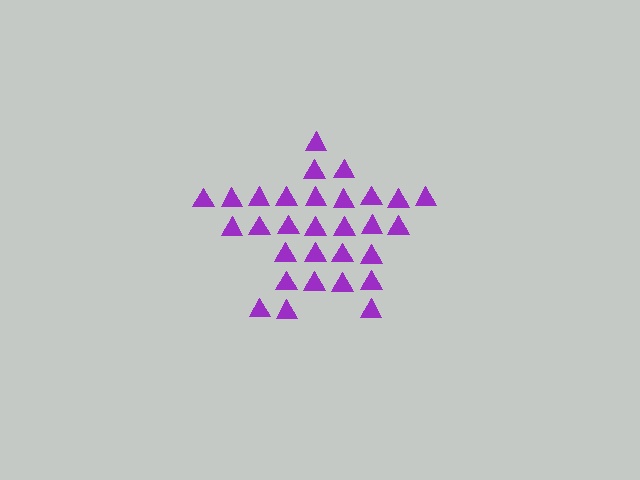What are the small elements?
The small elements are triangles.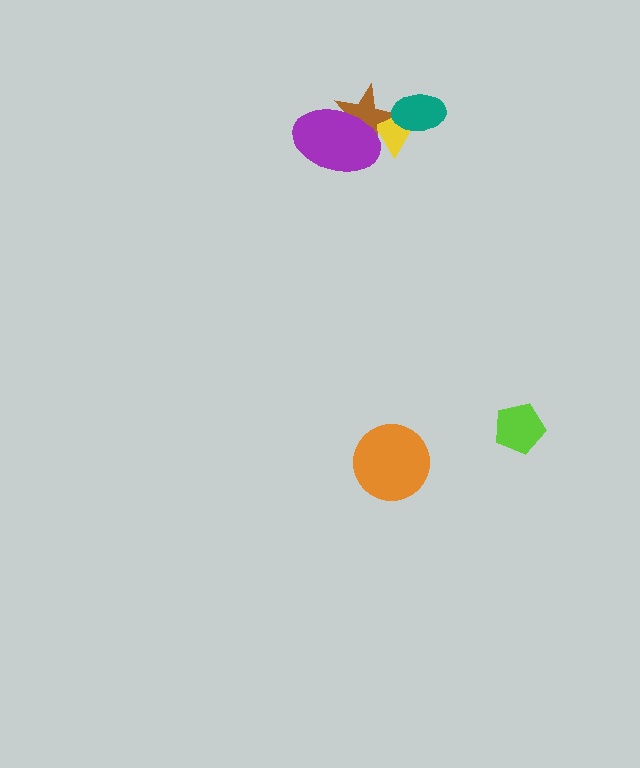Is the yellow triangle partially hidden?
Yes, it is partially covered by another shape.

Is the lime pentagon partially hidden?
No, no other shape covers it.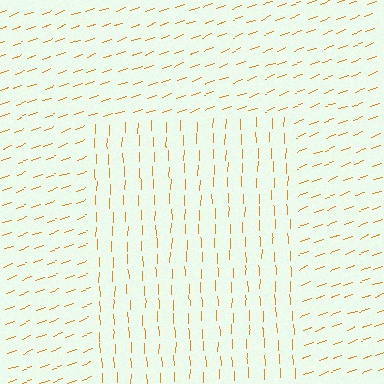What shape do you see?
I see a rectangle.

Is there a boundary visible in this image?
Yes, there is a texture boundary formed by a change in line orientation.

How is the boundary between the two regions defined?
The boundary is defined purely by a change in line orientation (approximately 71 degrees difference). All lines are the same color and thickness.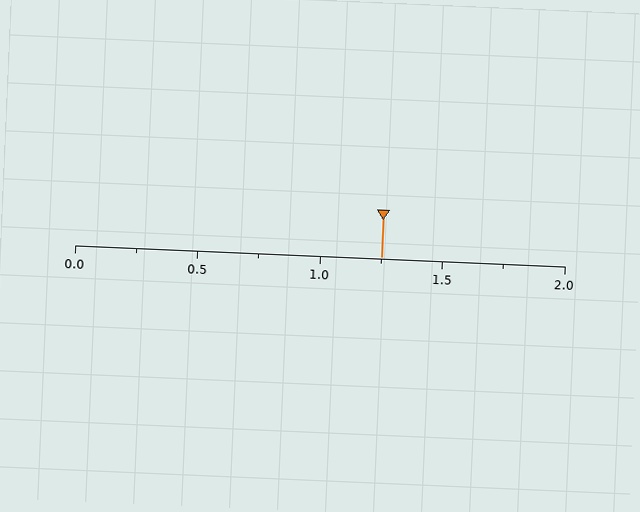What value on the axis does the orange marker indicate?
The marker indicates approximately 1.25.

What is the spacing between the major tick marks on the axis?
The major ticks are spaced 0.5 apart.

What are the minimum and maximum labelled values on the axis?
The axis runs from 0.0 to 2.0.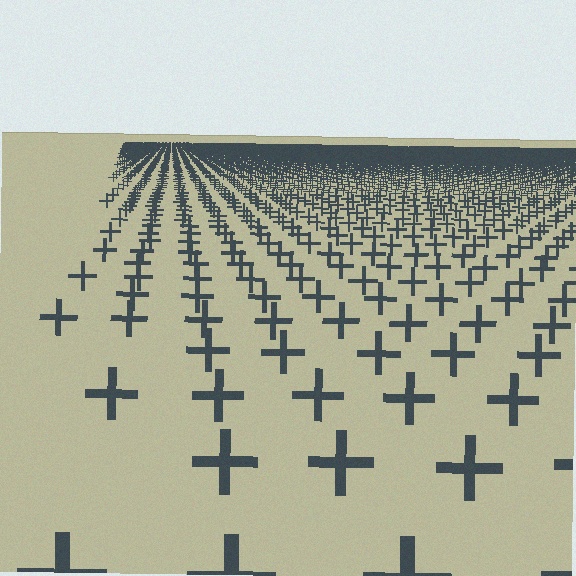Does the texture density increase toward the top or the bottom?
Density increases toward the top.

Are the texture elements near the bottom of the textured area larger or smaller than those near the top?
Larger. Near the bottom, elements are closer to the viewer and appear at a bigger on-screen size.